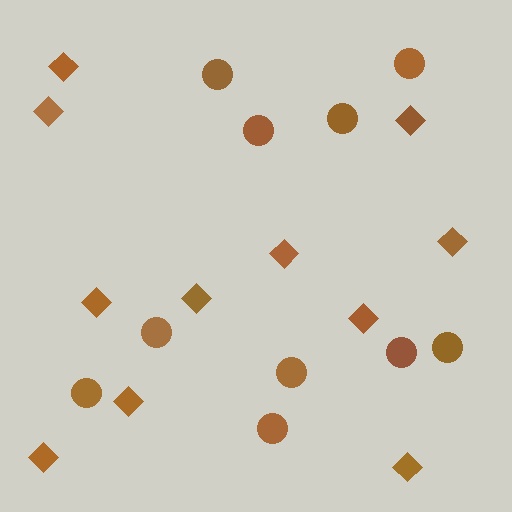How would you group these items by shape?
There are 2 groups: one group of circles (10) and one group of diamonds (11).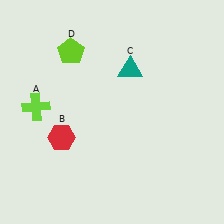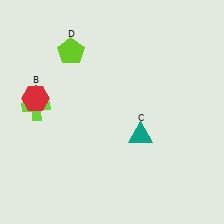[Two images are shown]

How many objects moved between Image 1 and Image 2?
2 objects moved between the two images.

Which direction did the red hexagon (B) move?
The red hexagon (B) moved up.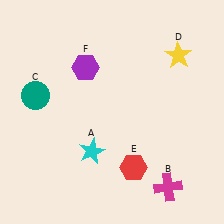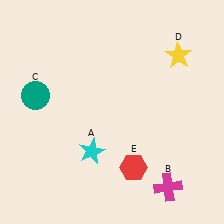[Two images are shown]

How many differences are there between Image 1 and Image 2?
There is 1 difference between the two images.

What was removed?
The purple hexagon (F) was removed in Image 2.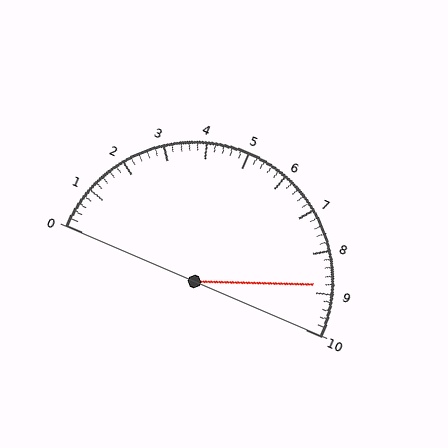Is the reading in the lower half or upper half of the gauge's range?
The reading is in the upper half of the range (0 to 10).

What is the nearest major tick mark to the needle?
The nearest major tick mark is 9.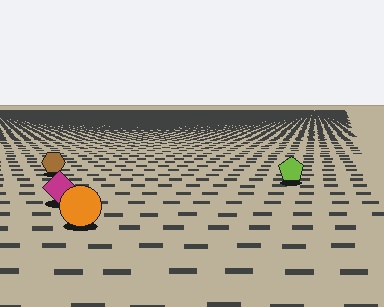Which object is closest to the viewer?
The orange circle is closest. The texture marks near it are larger and more spread out.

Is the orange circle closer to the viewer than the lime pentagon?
Yes. The orange circle is closer — you can tell from the texture gradient: the ground texture is coarser near it.